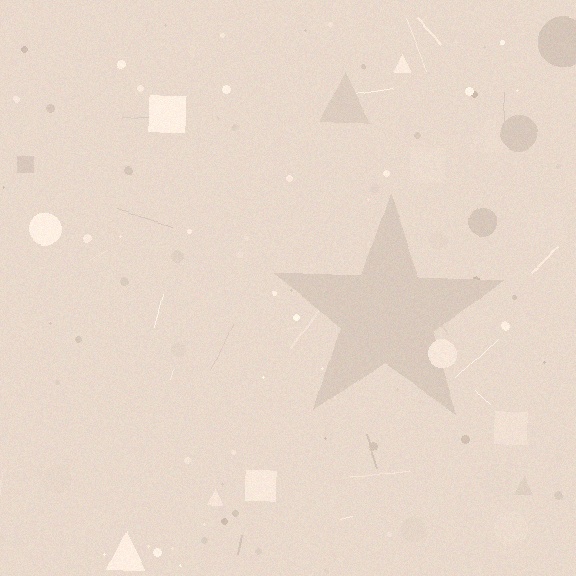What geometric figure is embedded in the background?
A star is embedded in the background.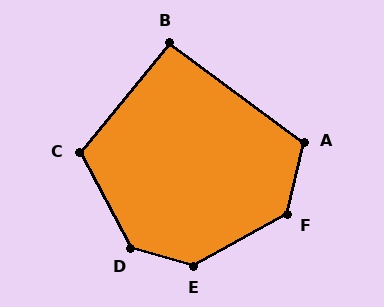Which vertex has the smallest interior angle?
B, at approximately 93 degrees.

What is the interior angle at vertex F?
Approximately 133 degrees (obtuse).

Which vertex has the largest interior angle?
E, at approximately 135 degrees.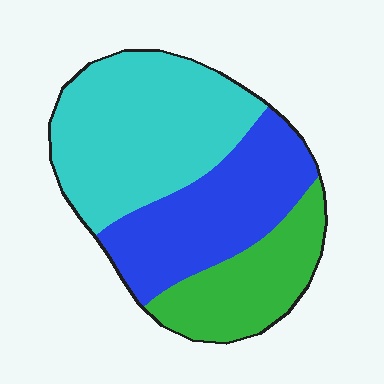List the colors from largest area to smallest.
From largest to smallest: cyan, blue, green.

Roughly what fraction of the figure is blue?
Blue takes up between a sixth and a third of the figure.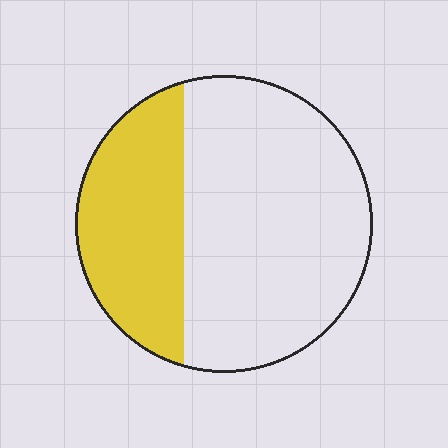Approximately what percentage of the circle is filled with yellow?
Approximately 35%.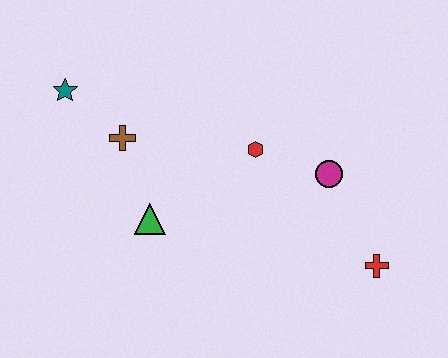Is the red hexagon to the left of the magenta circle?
Yes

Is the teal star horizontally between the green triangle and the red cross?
No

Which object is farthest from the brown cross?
The red cross is farthest from the brown cross.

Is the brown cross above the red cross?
Yes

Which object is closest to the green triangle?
The brown cross is closest to the green triangle.